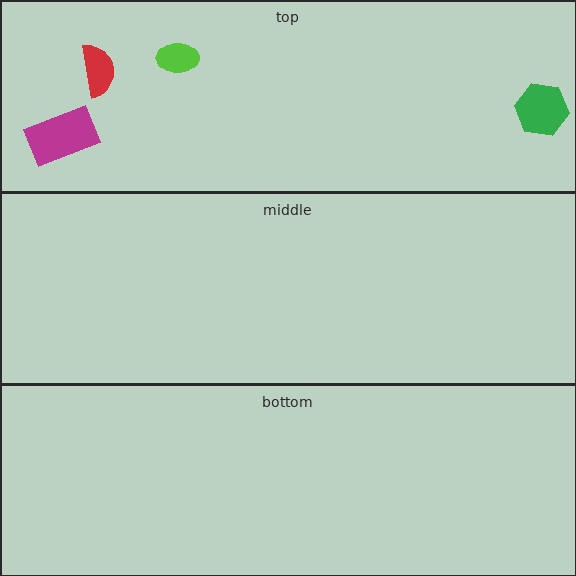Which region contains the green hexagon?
The top region.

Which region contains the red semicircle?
The top region.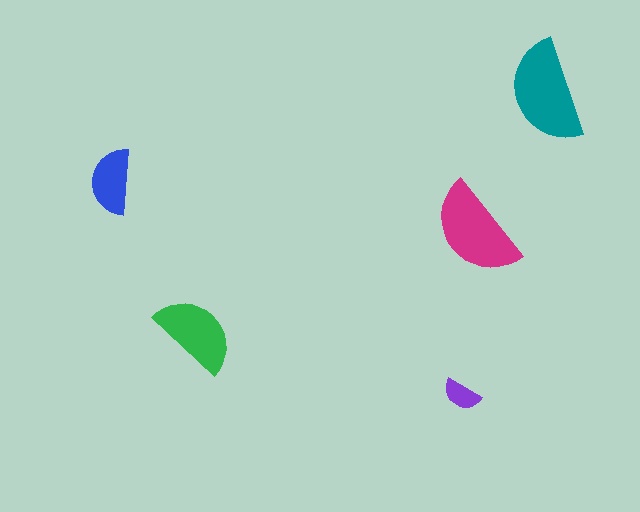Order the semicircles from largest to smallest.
the teal one, the magenta one, the green one, the blue one, the purple one.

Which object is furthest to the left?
The blue semicircle is leftmost.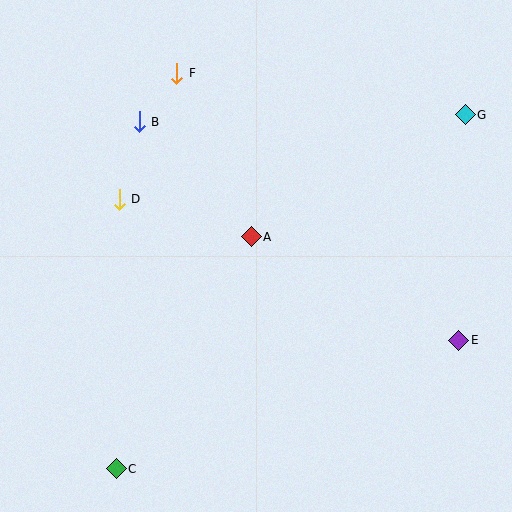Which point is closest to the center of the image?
Point A at (251, 237) is closest to the center.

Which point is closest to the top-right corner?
Point G is closest to the top-right corner.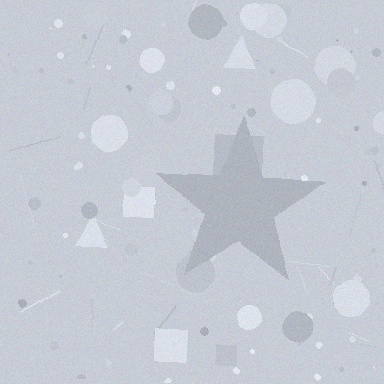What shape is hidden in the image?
A star is hidden in the image.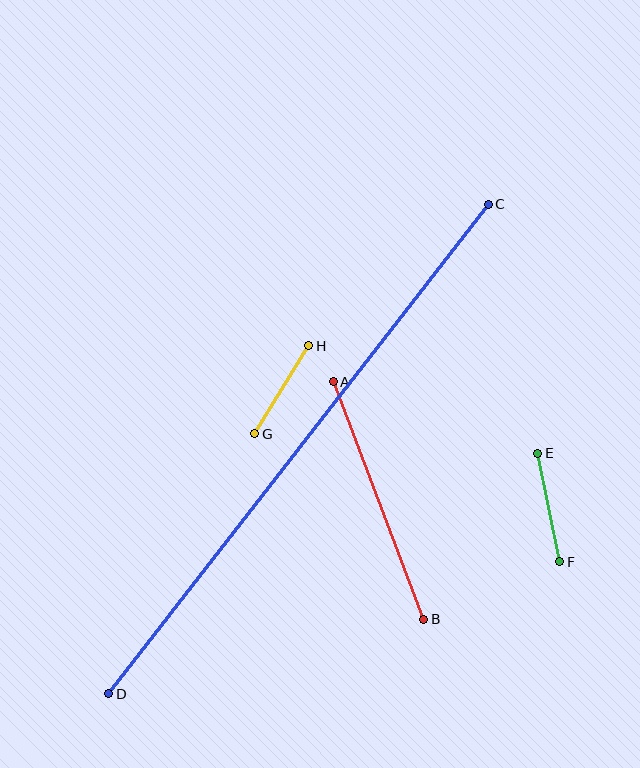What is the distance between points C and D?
The distance is approximately 619 pixels.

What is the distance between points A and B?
The distance is approximately 254 pixels.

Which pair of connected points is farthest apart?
Points C and D are farthest apart.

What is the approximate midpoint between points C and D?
The midpoint is at approximately (298, 449) pixels.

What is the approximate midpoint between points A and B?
The midpoint is at approximately (379, 501) pixels.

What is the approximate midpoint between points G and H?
The midpoint is at approximately (282, 390) pixels.